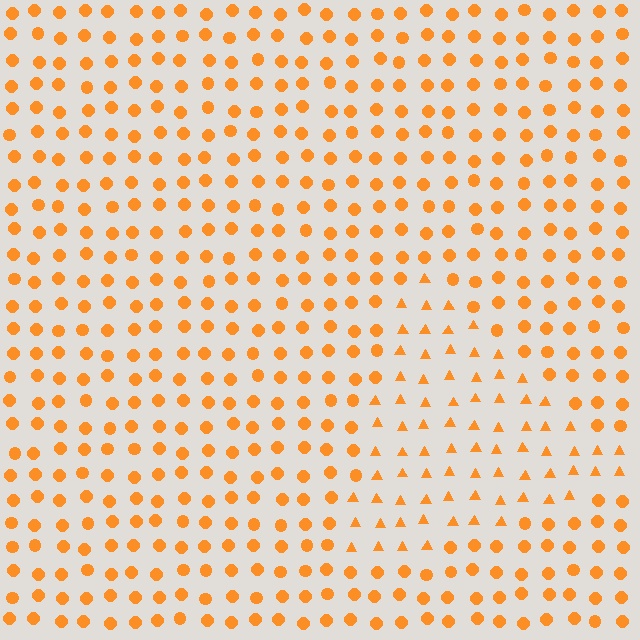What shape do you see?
I see a triangle.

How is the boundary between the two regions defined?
The boundary is defined by a change in element shape: triangles inside vs. circles outside. All elements share the same color and spacing.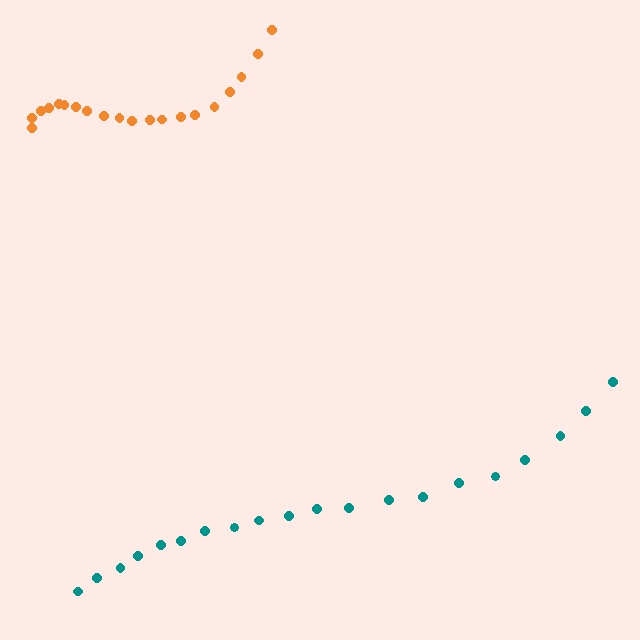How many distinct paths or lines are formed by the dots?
There are 2 distinct paths.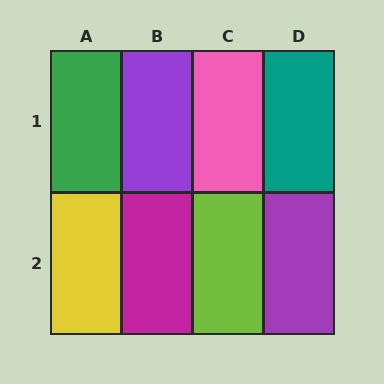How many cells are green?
1 cell is green.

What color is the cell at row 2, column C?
Lime.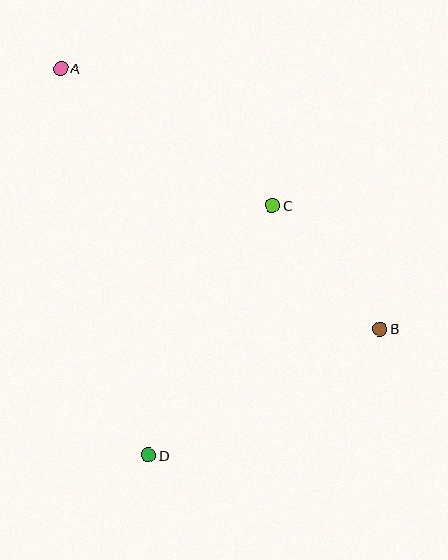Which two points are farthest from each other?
Points A and B are farthest from each other.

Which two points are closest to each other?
Points B and C are closest to each other.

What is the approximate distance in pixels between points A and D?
The distance between A and D is approximately 397 pixels.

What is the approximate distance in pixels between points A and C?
The distance between A and C is approximately 252 pixels.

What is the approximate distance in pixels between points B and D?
The distance between B and D is approximately 264 pixels.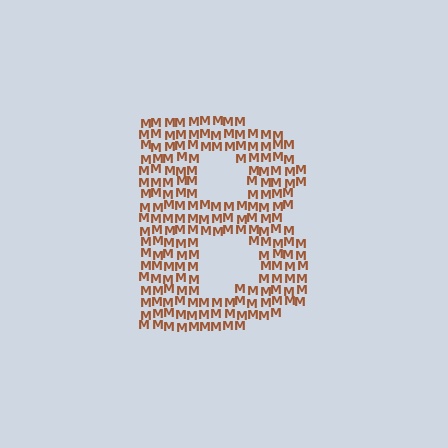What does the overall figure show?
The overall figure shows the letter B.